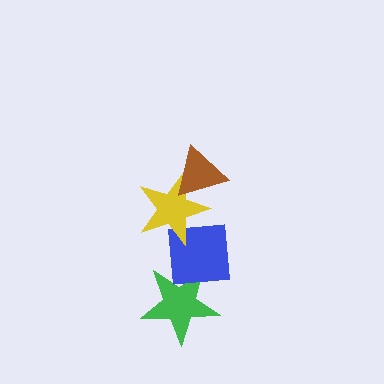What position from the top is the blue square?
The blue square is 3rd from the top.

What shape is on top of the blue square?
The yellow star is on top of the blue square.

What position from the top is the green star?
The green star is 4th from the top.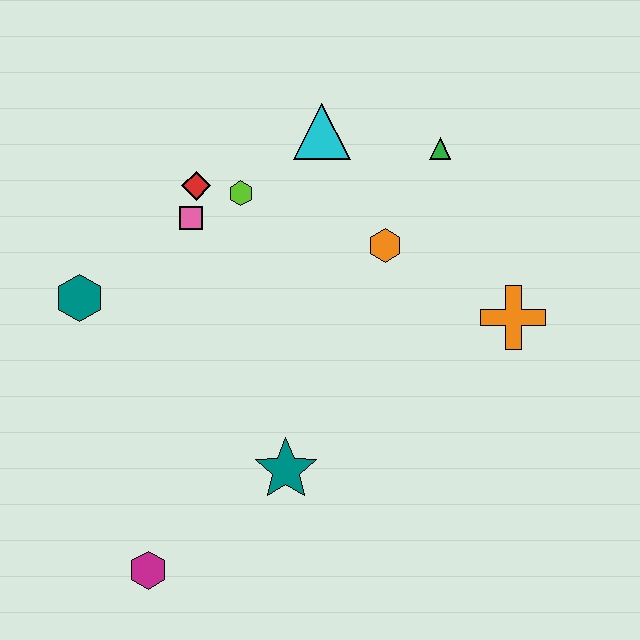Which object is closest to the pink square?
The red diamond is closest to the pink square.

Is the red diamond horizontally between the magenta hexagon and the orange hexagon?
Yes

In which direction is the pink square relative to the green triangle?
The pink square is to the left of the green triangle.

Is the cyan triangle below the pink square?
No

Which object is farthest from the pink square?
The magenta hexagon is farthest from the pink square.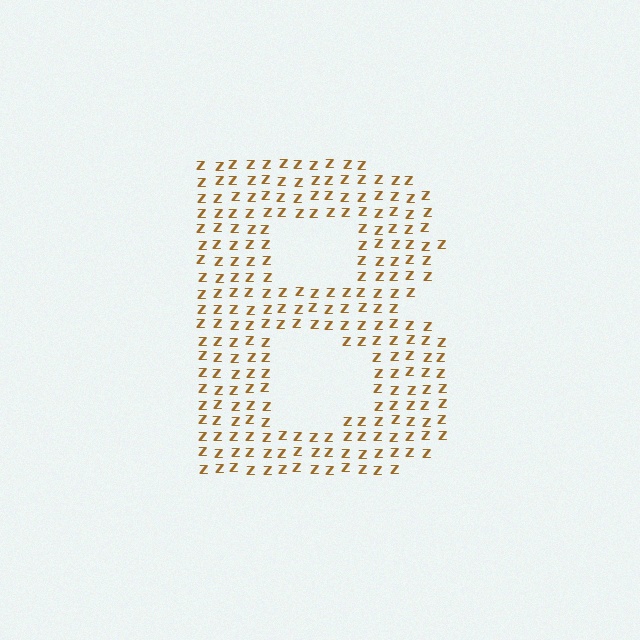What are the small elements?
The small elements are letter Z's.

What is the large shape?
The large shape is the letter B.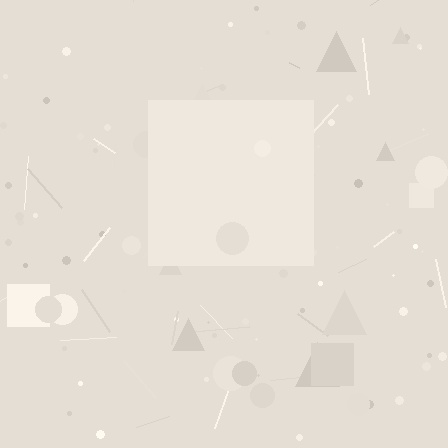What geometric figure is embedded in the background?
A square is embedded in the background.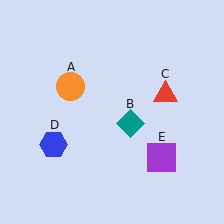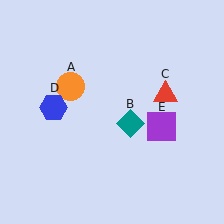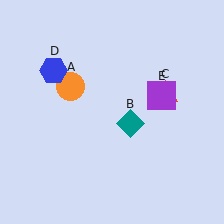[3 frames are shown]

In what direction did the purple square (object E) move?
The purple square (object E) moved up.